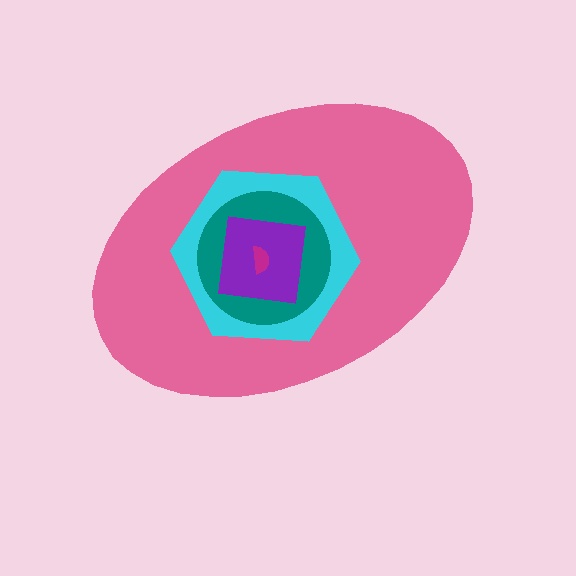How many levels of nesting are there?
5.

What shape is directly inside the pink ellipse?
The cyan hexagon.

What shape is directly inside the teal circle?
The purple square.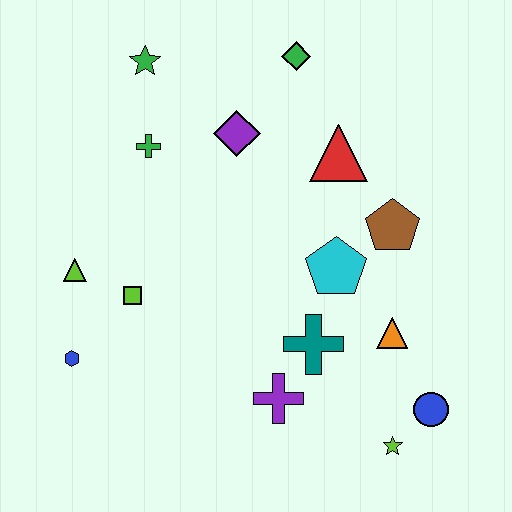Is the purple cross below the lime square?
Yes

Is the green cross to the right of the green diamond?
No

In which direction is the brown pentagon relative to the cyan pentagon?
The brown pentagon is to the right of the cyan pentagon.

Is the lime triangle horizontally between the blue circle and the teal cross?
No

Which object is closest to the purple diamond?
The green cross is closest to the purple diamond.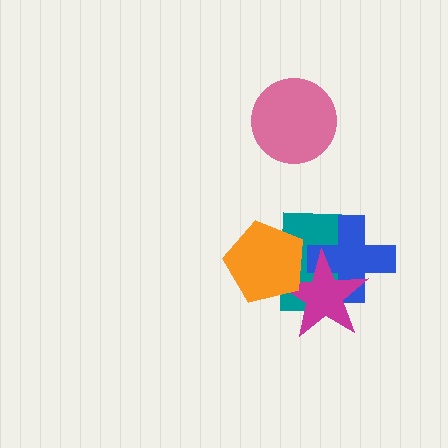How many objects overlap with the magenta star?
3 objects overlap with the magenta star.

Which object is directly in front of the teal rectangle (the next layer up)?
The blue cross is directly in front of the teal rectangle.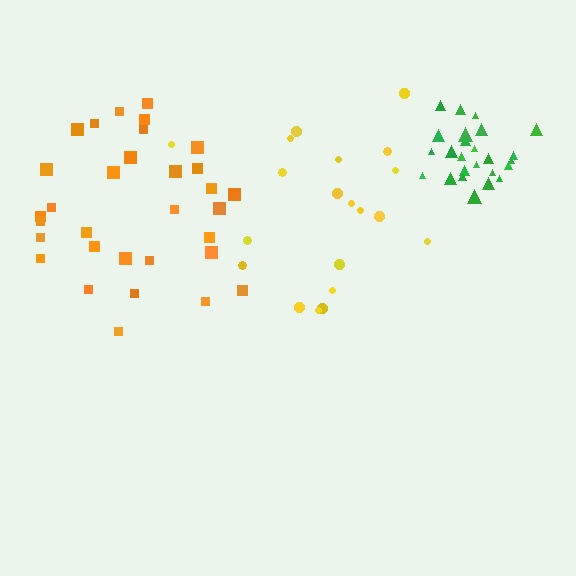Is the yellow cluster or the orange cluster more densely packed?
Orange.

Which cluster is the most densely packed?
Green.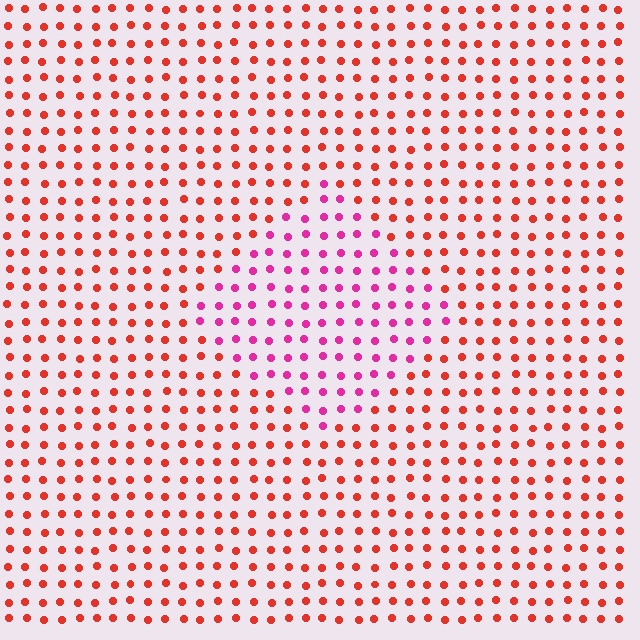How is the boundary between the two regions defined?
The boundary is defined purely by a slight shift in hue (about 42 degrees). Spacing, size, and orientation are identical on both sides.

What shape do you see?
I see a diamond.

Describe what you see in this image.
The image is filled with small red elements in a uniform arrangement. A diamond-shaped region is visible where the elements are tinted to a slightly different hue, forming a subtle color boundary.